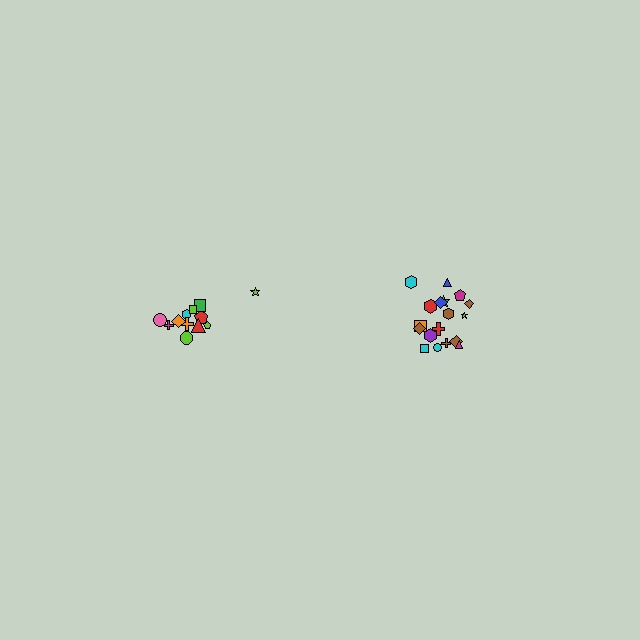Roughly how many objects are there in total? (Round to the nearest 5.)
Roughly 30 objects in total.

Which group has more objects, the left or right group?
The right group.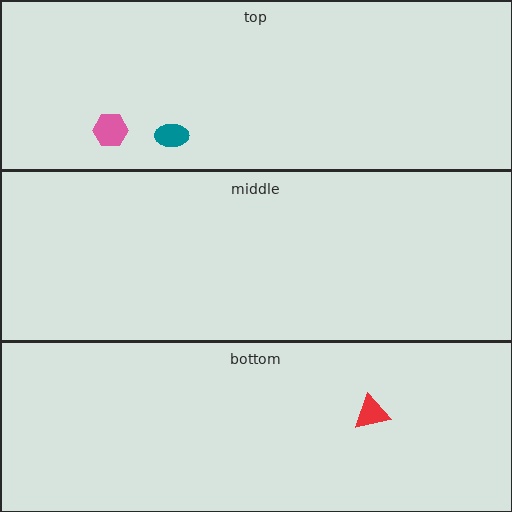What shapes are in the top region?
The teal ellipse, the pink hexagon.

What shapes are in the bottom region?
The red triangle.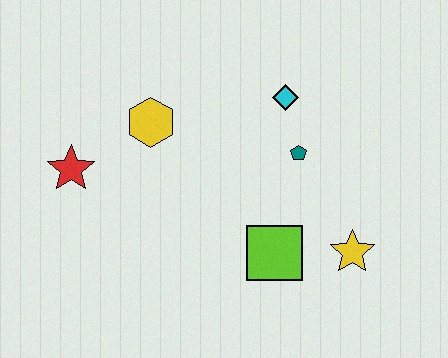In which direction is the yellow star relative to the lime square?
The yellow star is to the right of the lime square.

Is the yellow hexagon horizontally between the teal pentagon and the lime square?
No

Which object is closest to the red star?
The yellow hexagon is closest to the red star.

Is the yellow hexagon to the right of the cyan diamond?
No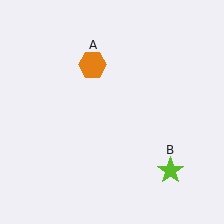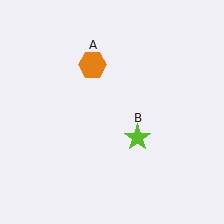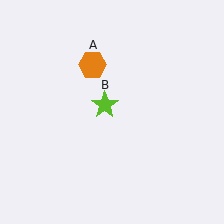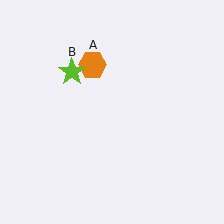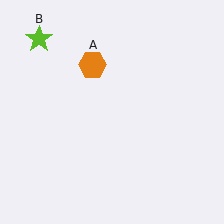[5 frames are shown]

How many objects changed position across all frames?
1 object changed position: lime star (object B).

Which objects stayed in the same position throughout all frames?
Orange hexagon (object A) remained stationary.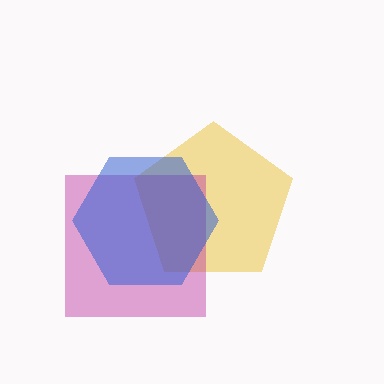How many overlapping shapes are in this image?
There are 3 overlapping shapes in the image.